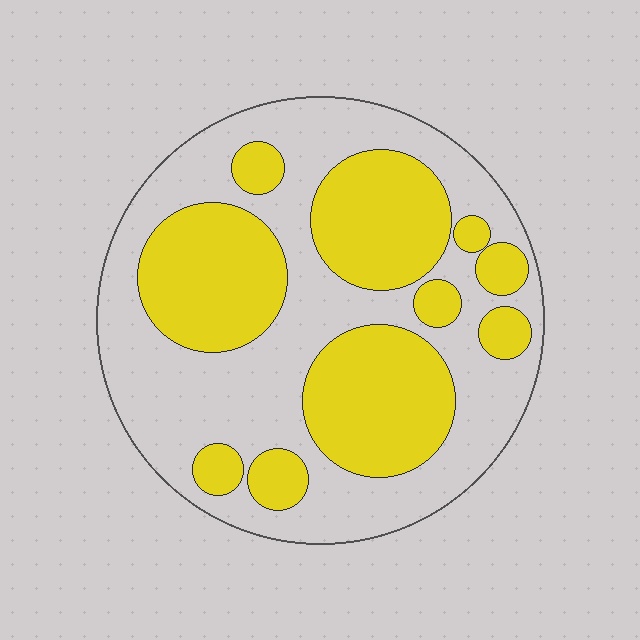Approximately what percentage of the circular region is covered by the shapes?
Approximately 45%.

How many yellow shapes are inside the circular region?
10.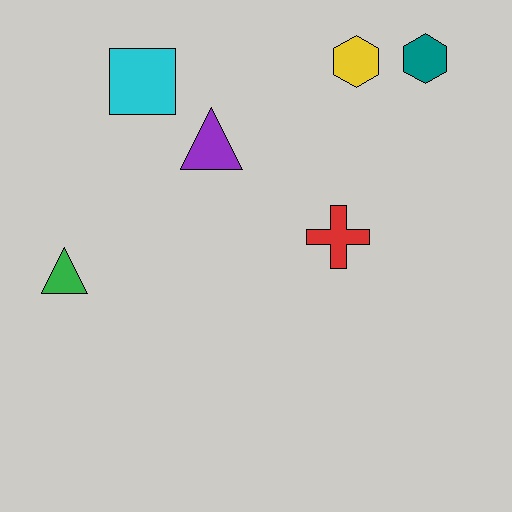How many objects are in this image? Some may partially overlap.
There are 6 objects.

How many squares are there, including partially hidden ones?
There is 1 square.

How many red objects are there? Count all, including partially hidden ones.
There is 1 red object.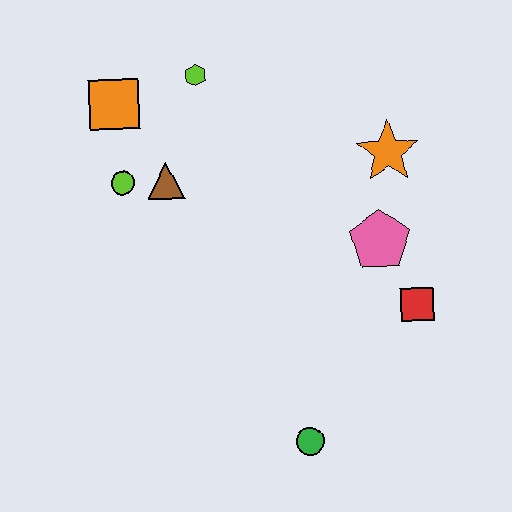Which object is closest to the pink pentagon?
The red square is closest to the pink pentagon.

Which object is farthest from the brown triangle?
The green circle is farthest from the brown triangle.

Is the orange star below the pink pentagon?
No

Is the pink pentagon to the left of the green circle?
No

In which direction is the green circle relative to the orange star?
The green circle is below the orange star.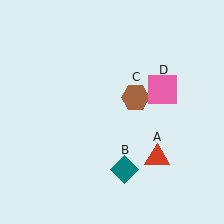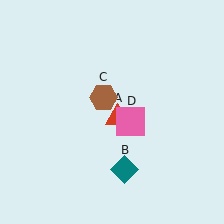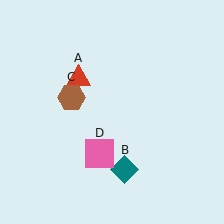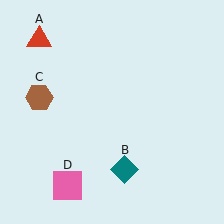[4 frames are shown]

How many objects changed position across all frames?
3 objects changed position: red triangle (object A), brown hexagon (object C), pink square (object D).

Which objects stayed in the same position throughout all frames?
Teal diamond (object B) remained stationary.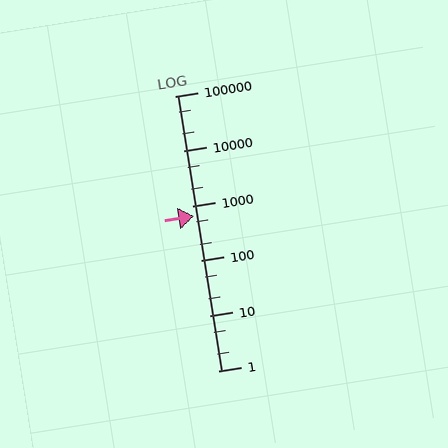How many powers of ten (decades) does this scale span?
The scale spans 5 decades, from 1 to 100000.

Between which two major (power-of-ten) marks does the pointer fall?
The pointer is between 100 and 1000.